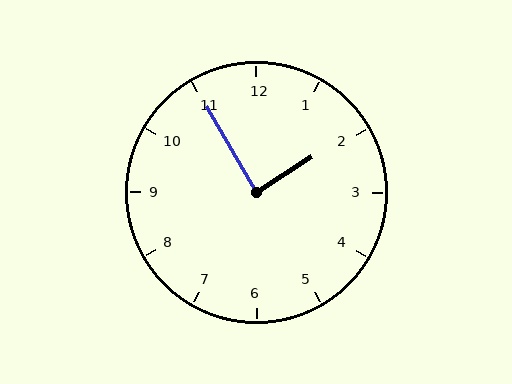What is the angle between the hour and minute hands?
Approximately 88 degrees.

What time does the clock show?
1:55.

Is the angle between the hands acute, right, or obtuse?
It is right.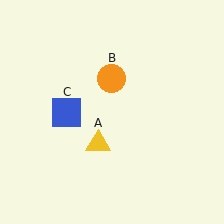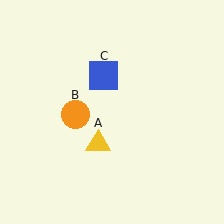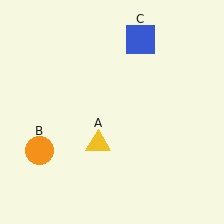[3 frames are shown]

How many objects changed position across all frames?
2 objects changed position: orange circle (object B), blue square (object C).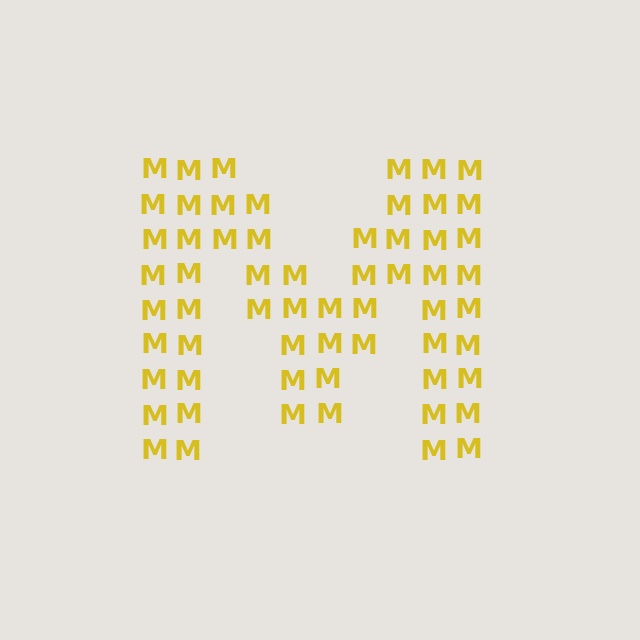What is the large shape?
The large shape is the letter M.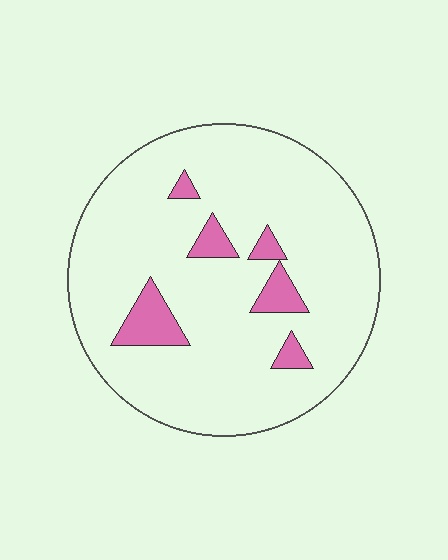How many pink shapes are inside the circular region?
6.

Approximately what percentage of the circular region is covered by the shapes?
Approximately 10%.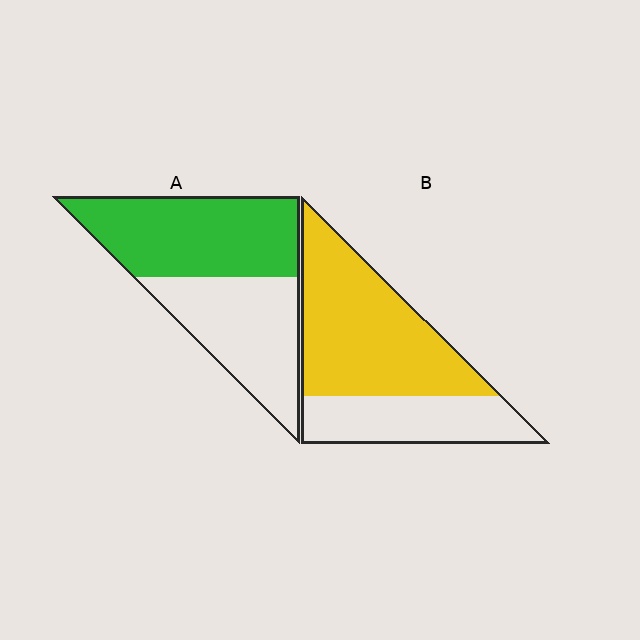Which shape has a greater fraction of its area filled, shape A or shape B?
Shape B.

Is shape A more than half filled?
Yes.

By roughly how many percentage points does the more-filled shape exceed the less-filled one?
By roughly 10 percentage points (B over A).